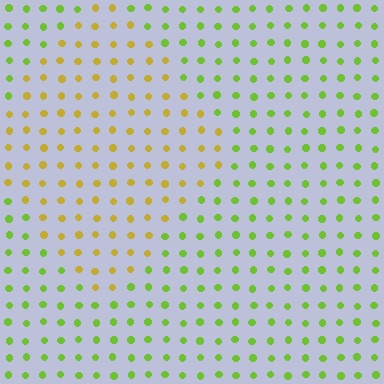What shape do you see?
I see a diamond.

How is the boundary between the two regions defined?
The boundary is defined purely by a slight shift in hue (about 45 degrees). Spacing, size, and orientation are identical on both sides.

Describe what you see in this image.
The image is filled with small lime elements in a uniform arrangement. A diamond-shaped region is visible where the elements are tinted to a slightly different hue, forming a subtle color boundary.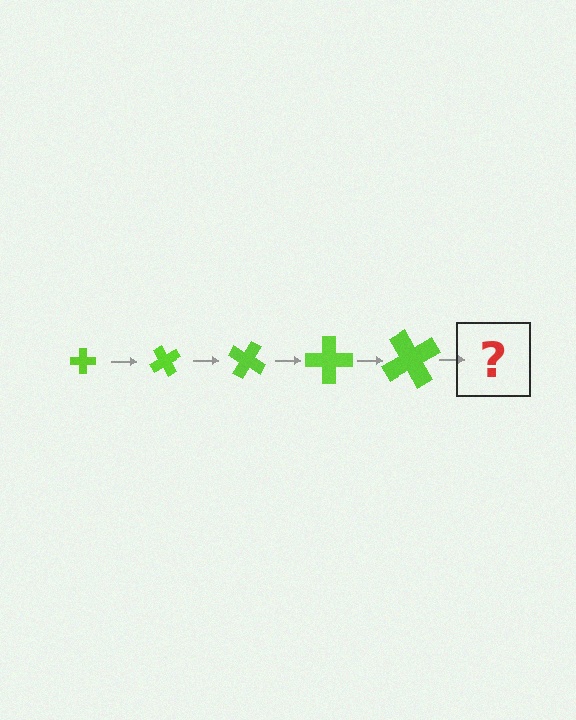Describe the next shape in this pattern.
It should be a cross, larger than the previous one and rotated 300 degrees from the start.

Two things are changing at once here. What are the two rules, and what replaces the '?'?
The two rules are that the cross grows larger each step and it rotates 60 degrees each step. The '?' should be a cross, larger than the previous one and rotated 300 degrees from the start.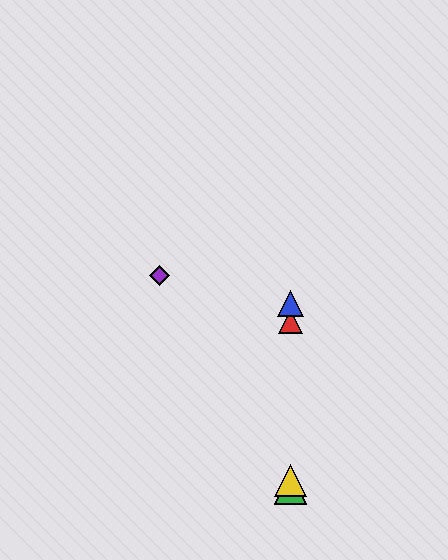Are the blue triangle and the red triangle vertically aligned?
Yes, both are at x≈290.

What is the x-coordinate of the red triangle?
The red triangle is at x≈290.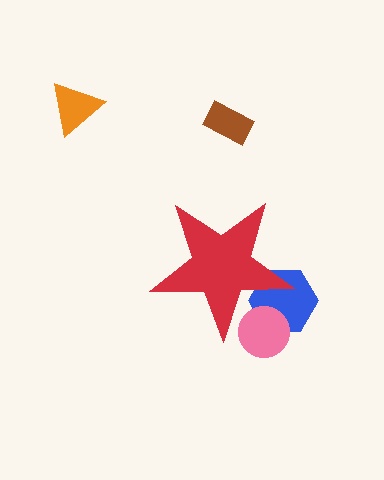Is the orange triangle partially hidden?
No, the orange triangle is fully visible.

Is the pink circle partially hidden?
Yes, the pink circle is partially hidden behind the red star.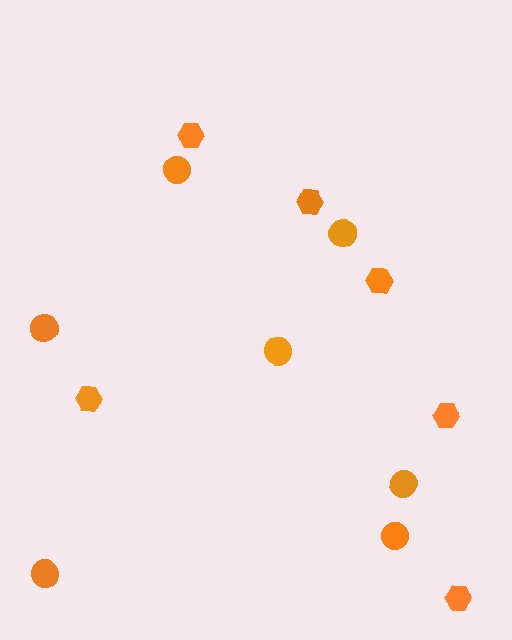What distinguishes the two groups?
There are 2 groups: one group of circles (7) and one group of hexagons (6).